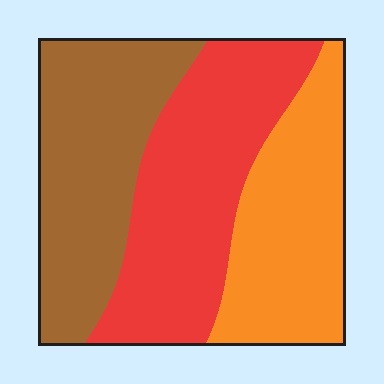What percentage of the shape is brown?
Brown takes up about one third (1/3) of the shape.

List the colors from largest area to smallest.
From largest to smallest: red, brown, orange.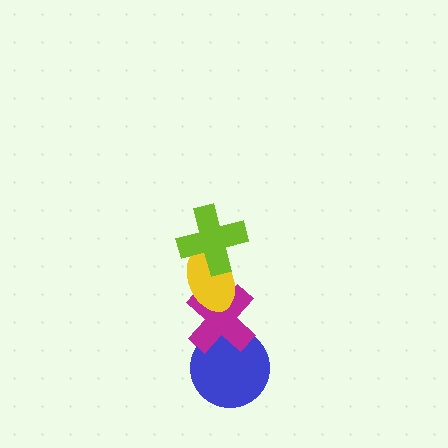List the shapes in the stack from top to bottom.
From top to bottom: the lime cross, the yellow ellipse, the magenta cross, the blue circle.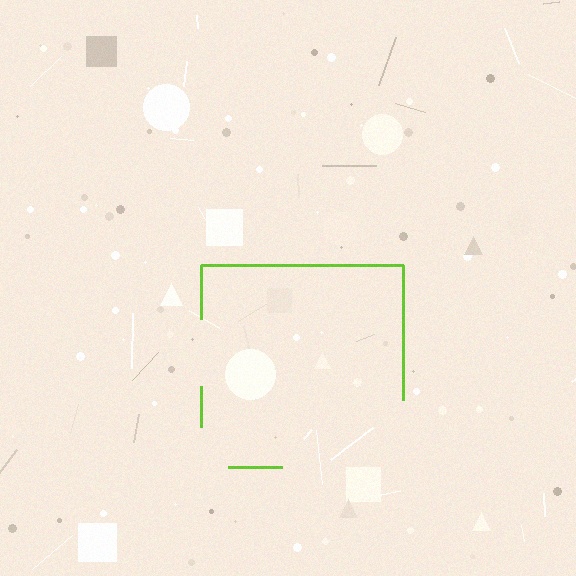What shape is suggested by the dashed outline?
The dashed outline suggests a square.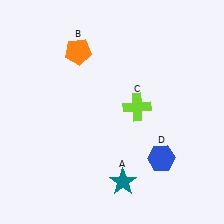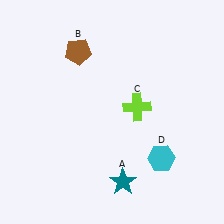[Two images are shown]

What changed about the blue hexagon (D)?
In Image 1, D is blue. In Image 2, it changed to cyan.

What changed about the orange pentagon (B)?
In Image 1, B is orange. In Image 2, it changed to brown.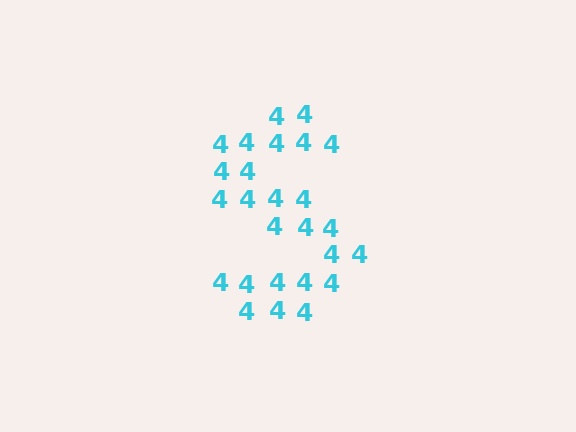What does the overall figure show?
The overall figure shows the letter S.